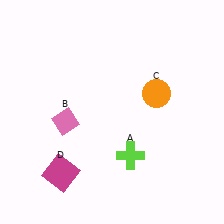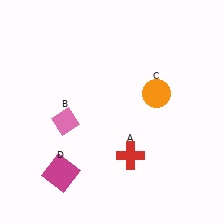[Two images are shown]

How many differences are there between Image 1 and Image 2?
There is 1 difference between the two images.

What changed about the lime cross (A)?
In Image 1, A is lime. In Image 2, it changed to red.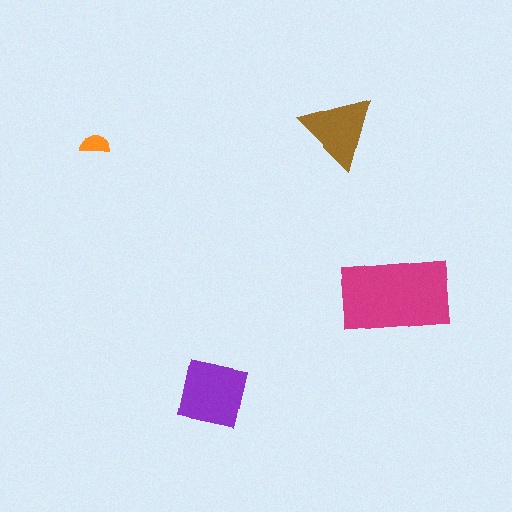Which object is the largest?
The magenta rectangle.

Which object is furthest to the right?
The magenta rectangle is rightmost.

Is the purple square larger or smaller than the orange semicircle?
Larger.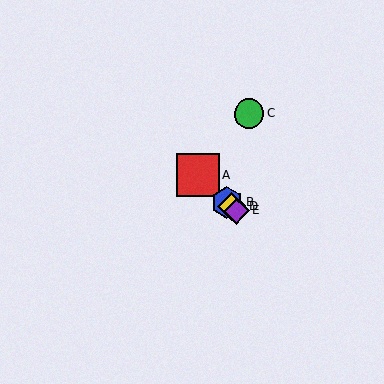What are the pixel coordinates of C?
Object C is at (249, 114).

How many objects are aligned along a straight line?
4 objects (A, B, D, E) are aligned along a straight line.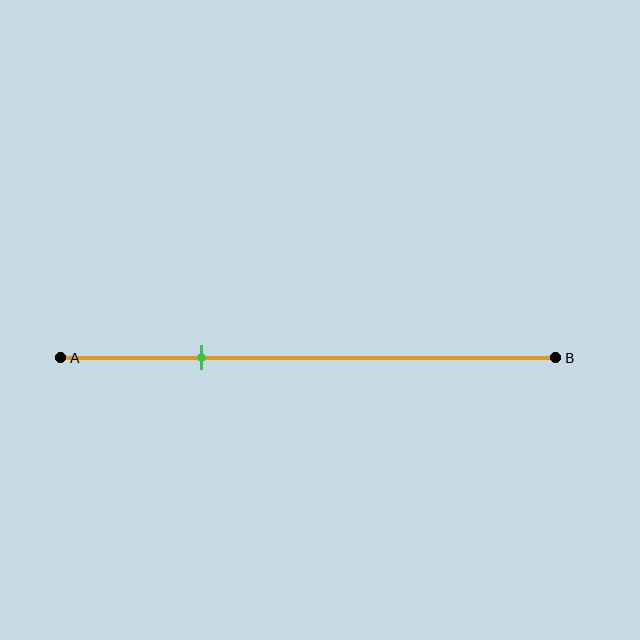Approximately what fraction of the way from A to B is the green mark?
The green mark is approximately 30% of the way from A to B.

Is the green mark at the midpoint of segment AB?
No, the mark is at about 30% from A, not at the 50% midpoint.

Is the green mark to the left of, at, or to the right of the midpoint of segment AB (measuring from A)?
The green mark is to the left of the midpoint of segment AB.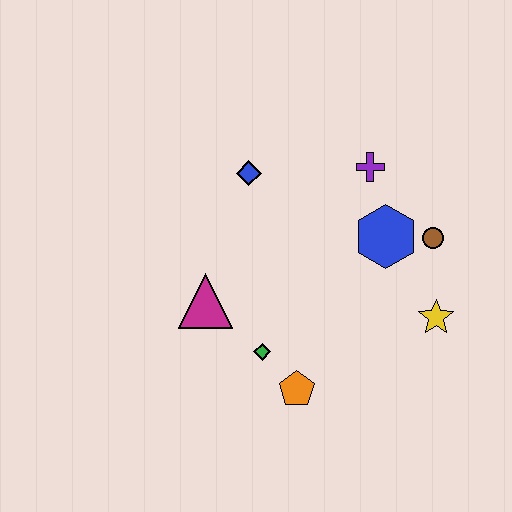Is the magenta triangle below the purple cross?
Yes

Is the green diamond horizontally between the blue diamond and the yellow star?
Yes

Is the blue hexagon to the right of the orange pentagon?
Yes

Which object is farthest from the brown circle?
The magenta triangle is farthest from the brown circle.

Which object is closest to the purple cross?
The blue hexagon is closest to the purple cross.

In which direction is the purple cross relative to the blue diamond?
The purple cross is to the right of the blue diamond.